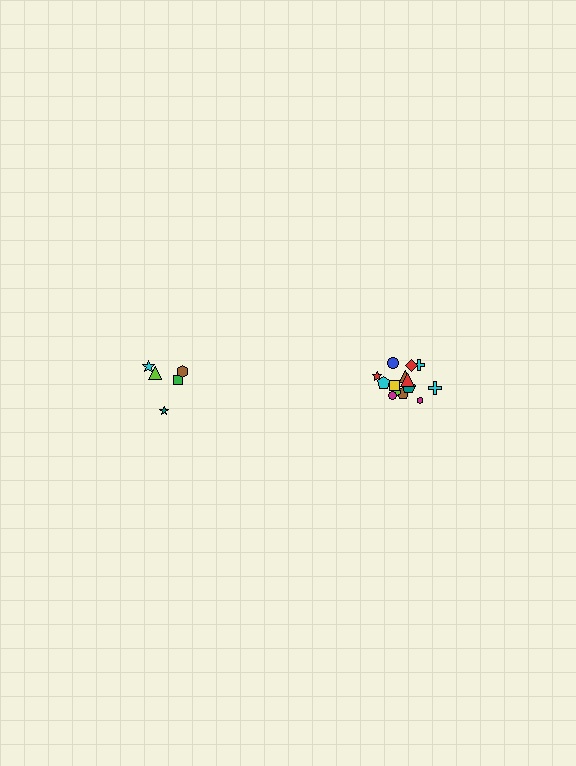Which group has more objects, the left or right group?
The right group.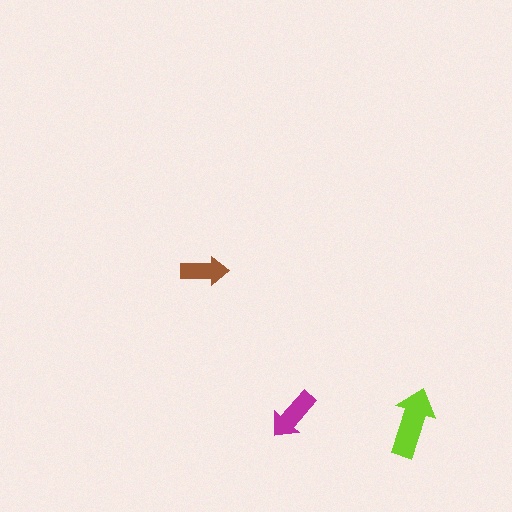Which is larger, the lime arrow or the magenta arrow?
The lime one.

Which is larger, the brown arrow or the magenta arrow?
The magenta one.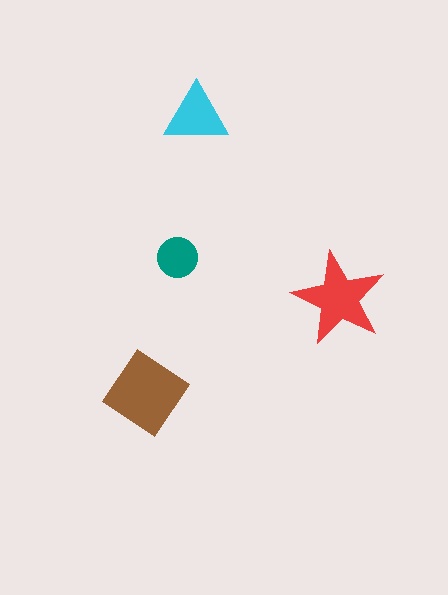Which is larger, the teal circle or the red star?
The red star.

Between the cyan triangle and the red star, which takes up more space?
The red star.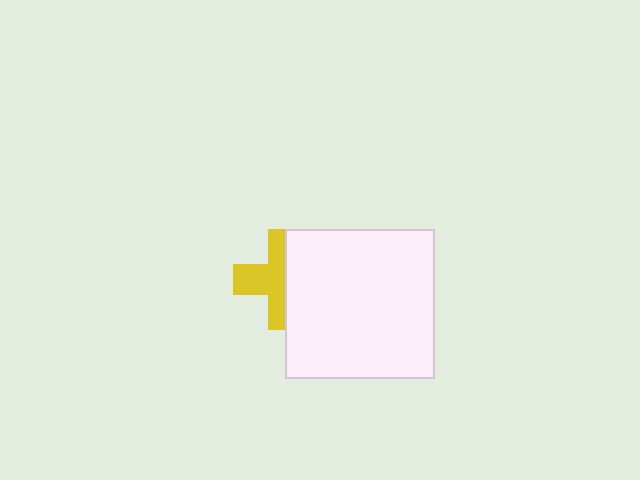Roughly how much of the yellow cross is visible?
About half of it is visible (roughly 54%).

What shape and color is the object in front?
The object in front is a white square.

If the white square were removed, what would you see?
You would see the complete yellow cross.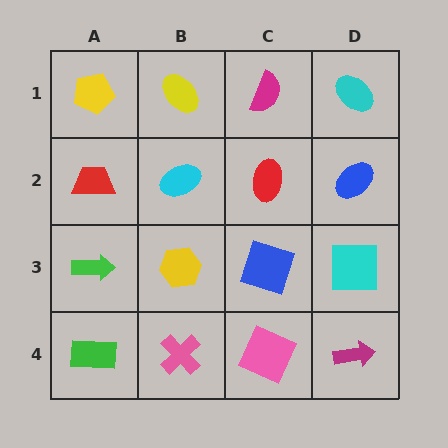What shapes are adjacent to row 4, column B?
A yellow hexagon (row 3, column B), a green rectangle (row 4, column A), a pink square (row 4, column C).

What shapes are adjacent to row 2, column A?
A yellow pentagon (row 1, column A), a green arrow (row 3, column A), a cyan ellipse (row 2, column B).